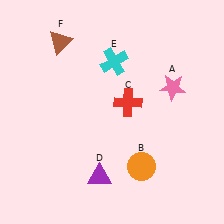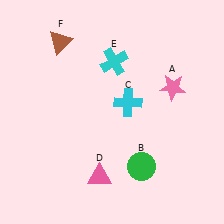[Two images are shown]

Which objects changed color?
B changed from orange to green. C changed from red to cyan. D changed from purple to pink.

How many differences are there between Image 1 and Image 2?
There are 3 differences between the two images.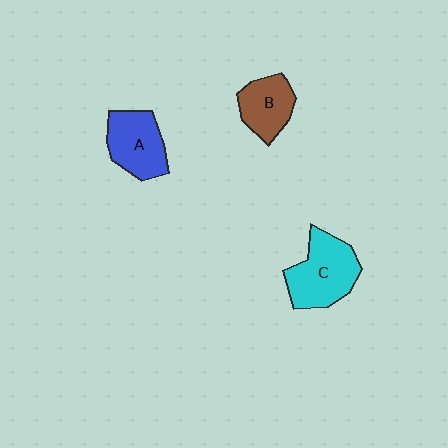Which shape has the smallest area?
Shape B (brown).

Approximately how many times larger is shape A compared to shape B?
Approximately 1.2 times.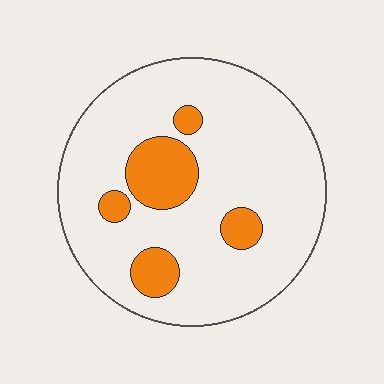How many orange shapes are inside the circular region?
5.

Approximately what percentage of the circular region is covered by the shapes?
Approximately 15%.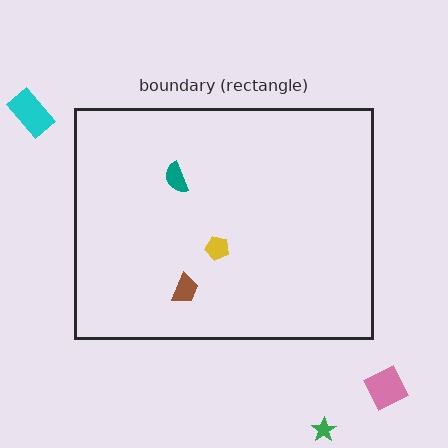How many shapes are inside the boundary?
3 inside, 3 outside.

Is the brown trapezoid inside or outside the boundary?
Inside.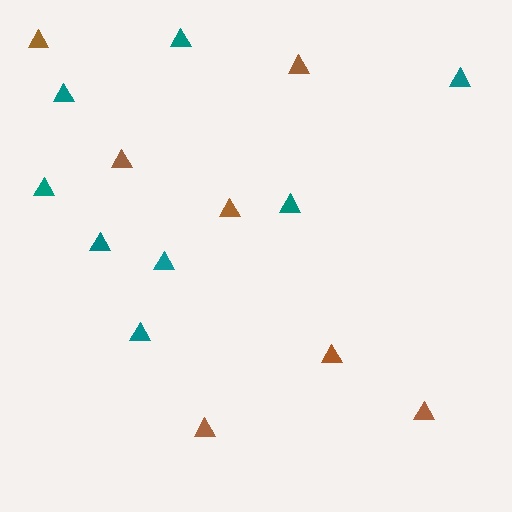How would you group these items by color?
There are 2 groups: one group of brown triangles (7) and one group of teal triangles (8).